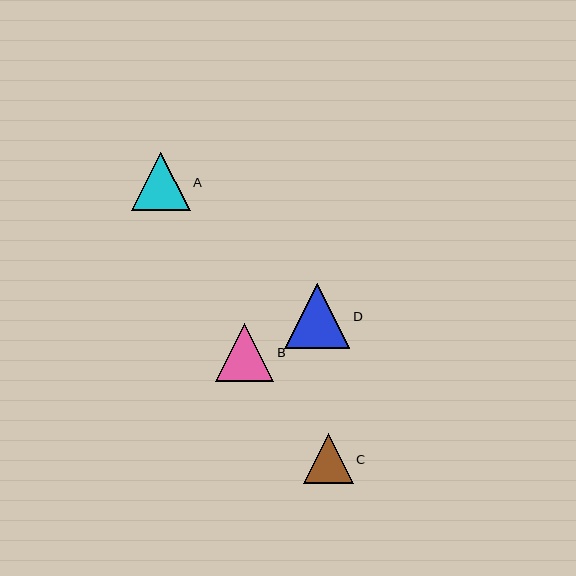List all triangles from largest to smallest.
From largest to smallest: D, A, B, C.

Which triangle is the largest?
Triangle D is the largest with a size of approximately 65 pixels.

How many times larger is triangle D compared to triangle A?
Triangle D is approximately 1.1 times the size of triangle A.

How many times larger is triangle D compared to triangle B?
Triangle D is approximately 1.1 times the size of triangle B.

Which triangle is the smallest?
Triangle C is the smallest with a size of approximately 50 pixels.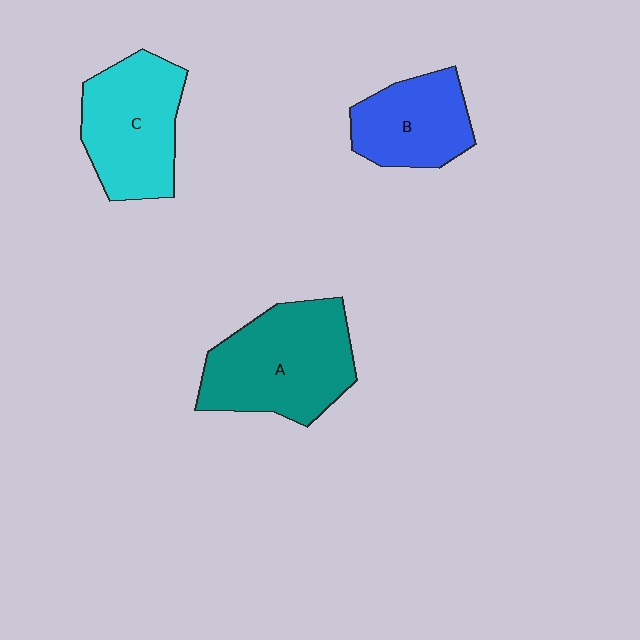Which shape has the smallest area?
Shape B (blue).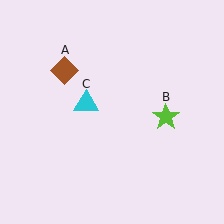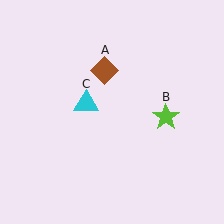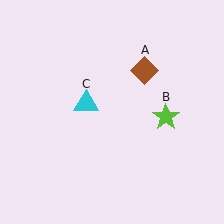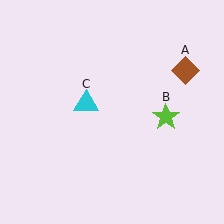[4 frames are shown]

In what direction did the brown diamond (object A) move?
The brown diamond (object A) moved right.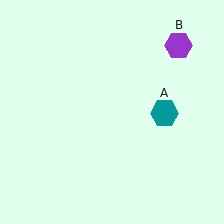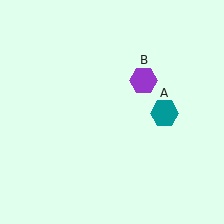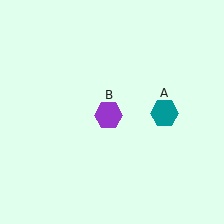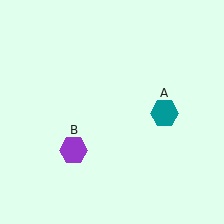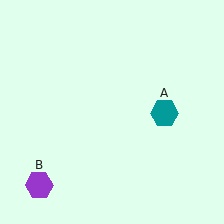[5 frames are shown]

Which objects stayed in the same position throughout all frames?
Teal hexagon (object A) remained stationary.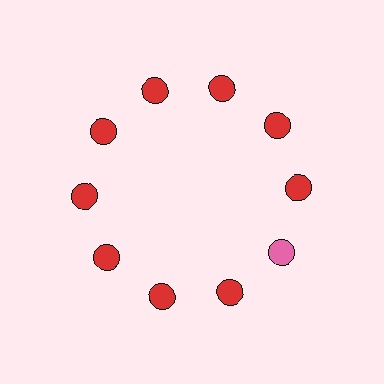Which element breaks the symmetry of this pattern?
The pink circle at roughly the 4 o'clock position breaks the symmetry. All other shapes are red circles.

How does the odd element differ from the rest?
It has a different color: pink instead of red.